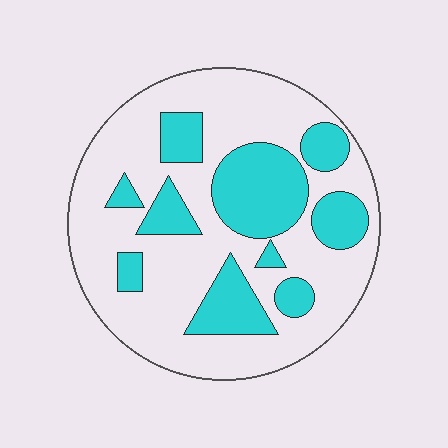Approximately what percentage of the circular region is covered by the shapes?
Approximately 30%.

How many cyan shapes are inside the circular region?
10.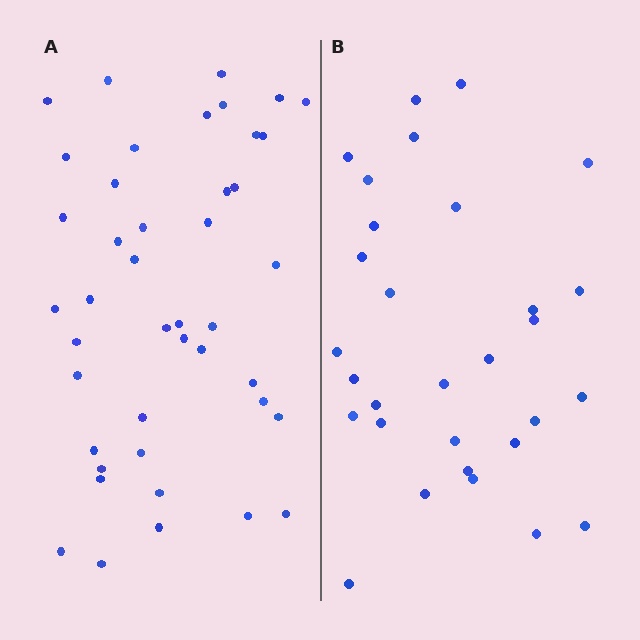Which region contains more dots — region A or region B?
Region A (the left region) has more dots.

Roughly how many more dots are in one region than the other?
Region A has approximately 15 more dots than region B.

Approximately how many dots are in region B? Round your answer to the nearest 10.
About 30 dots.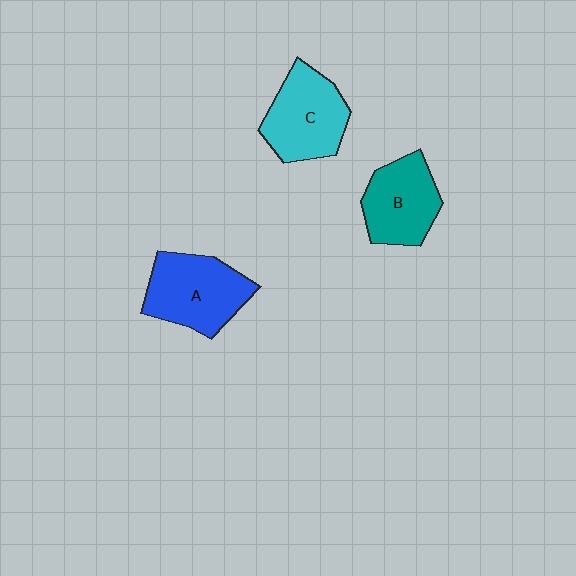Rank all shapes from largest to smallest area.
From largest to smallest: A (blue), C (cyan), B (teal).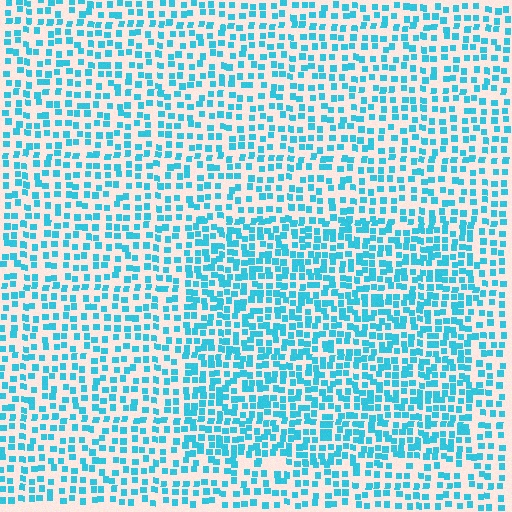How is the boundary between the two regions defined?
The boundary is defined by a change in element density (approximately 1.6x ratio). All elements are the same color, size, and shape.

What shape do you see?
I see a rectangle.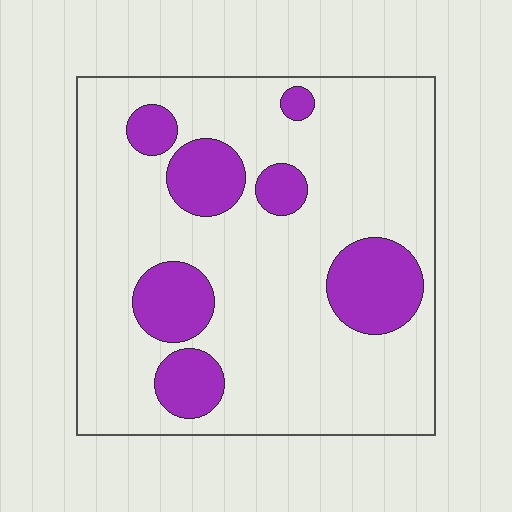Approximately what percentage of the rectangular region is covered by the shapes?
Approximately 20%.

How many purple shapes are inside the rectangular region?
7.